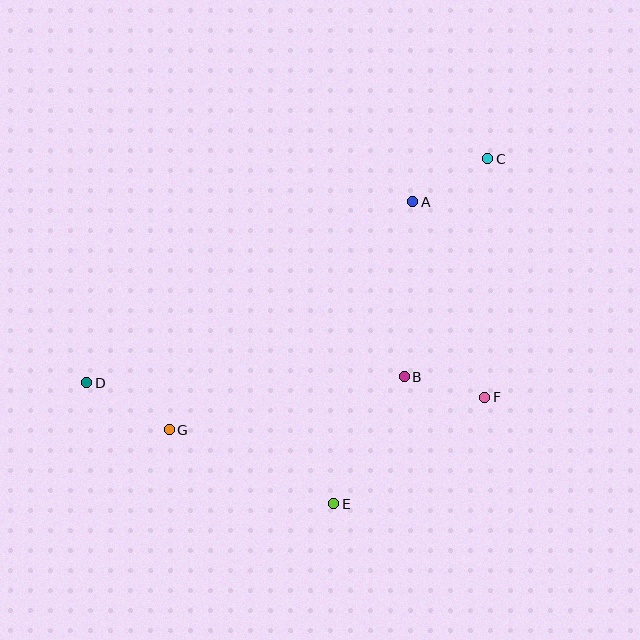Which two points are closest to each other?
Points B and F are closest to each other.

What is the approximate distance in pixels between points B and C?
The distance between B and C is approximately 234 pixels.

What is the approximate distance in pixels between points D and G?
The distance between D and G is approximately 95 pixels.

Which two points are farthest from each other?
Points C and D are farthest from each other.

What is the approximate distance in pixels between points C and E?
The distance between C and E is approximately 378 pixels.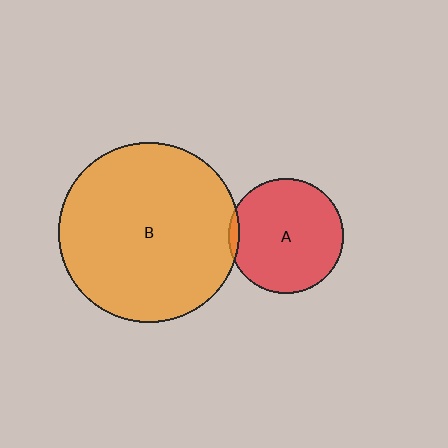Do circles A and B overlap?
Yes.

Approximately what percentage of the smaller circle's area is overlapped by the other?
Approximately 5%.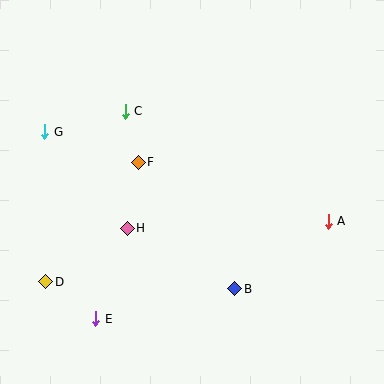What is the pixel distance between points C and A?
The distance between C and A is 231 pixels.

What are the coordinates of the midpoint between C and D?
The midpoint between C and D is at (85, 196).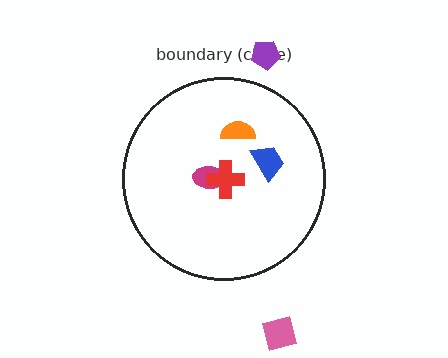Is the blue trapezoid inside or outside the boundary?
Inside.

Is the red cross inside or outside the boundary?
Inside.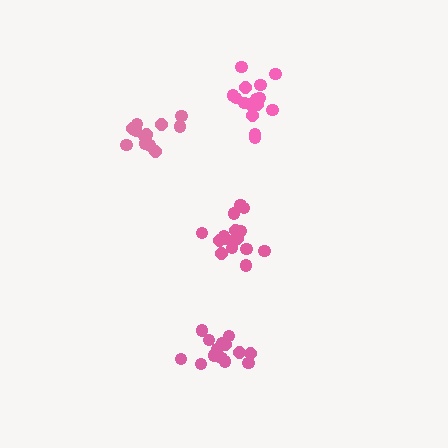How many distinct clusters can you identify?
There are 4 distinct clusters.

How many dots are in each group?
Group 1: 14 dots, Group 2: 16 dots, Group 3: 14 dots, Group 4: 15 dots (59 total).